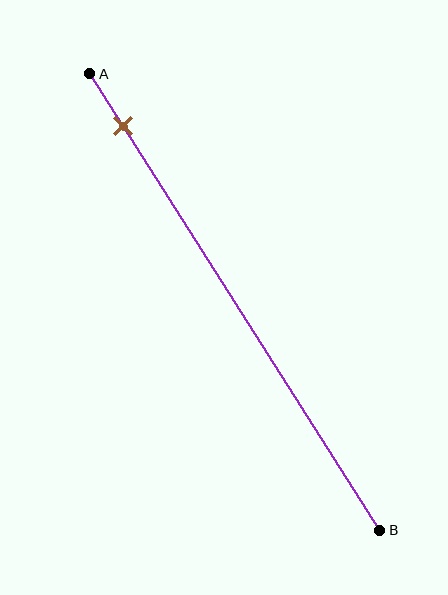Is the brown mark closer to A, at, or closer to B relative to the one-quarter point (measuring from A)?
The brown mark is closer to point A than the one-quarter point of segment AB.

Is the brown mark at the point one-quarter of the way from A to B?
No, the mark is at about 10% from A, not at the 25% one-quarter point.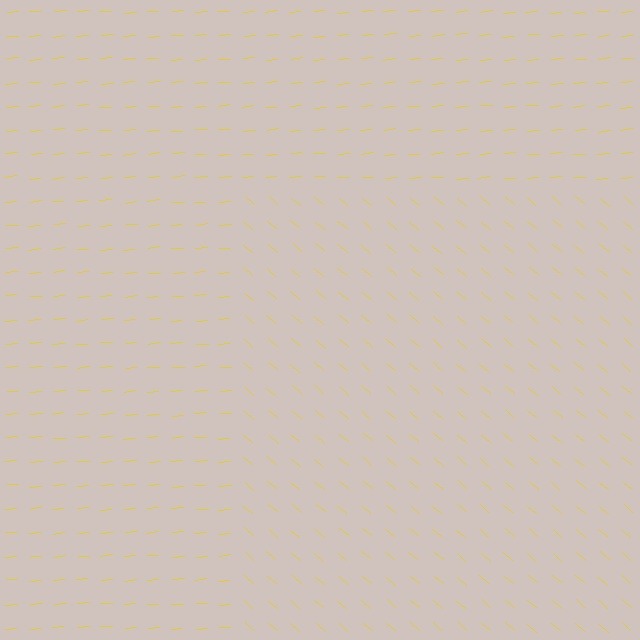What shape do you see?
I see a rectangle.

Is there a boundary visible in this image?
Yes, there is a texture boundary formed by a change in line orientation.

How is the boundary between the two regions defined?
The boundary is defined purely by a change in line orientation (approximately 45 degrees difference). All lines are the same color and thickness.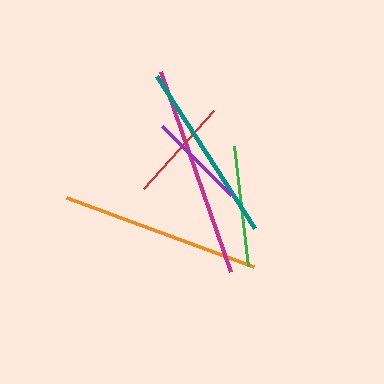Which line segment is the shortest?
The purple line is the shortest at approximately 98 pixels.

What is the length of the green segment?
The green segment is approximately 121 pixels long.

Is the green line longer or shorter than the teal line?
The teal line is longer than the green line.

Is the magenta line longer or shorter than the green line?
The magenta line is longer than the green line.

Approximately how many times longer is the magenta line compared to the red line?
The magenta line is approximately 2.0 times the length of the red line.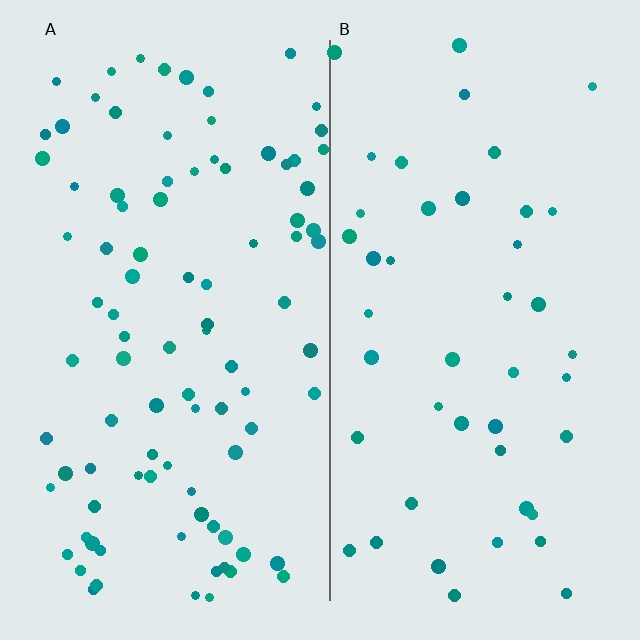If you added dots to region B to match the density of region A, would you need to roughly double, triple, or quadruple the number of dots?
Approximately double.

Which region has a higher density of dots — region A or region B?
A (the left).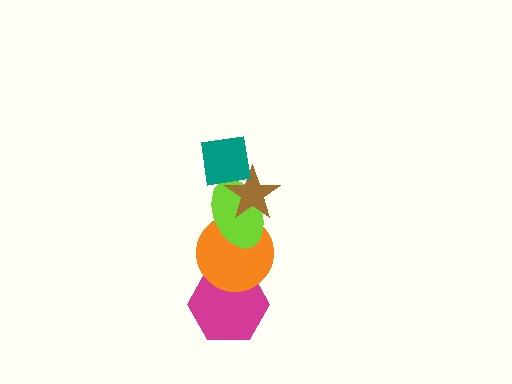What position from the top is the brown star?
The brown star is 2nd from the top.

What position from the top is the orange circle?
The orange circle is 4th from the top.